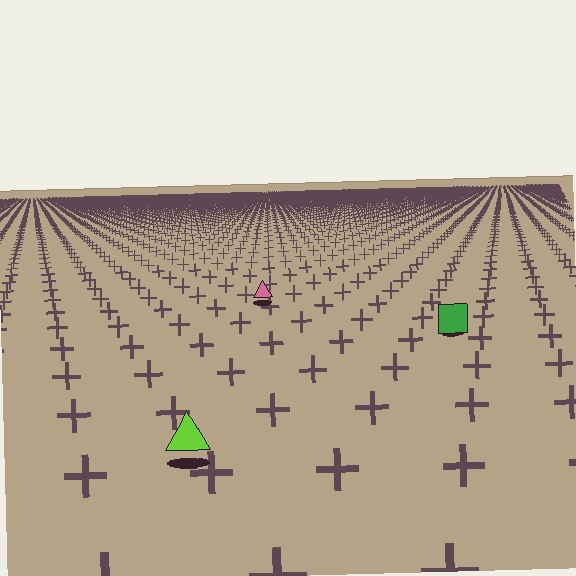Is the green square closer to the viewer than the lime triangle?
No. The lime triangle is closer — you can tell from the texture gradient: the ground texture is coarser near it.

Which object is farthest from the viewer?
The pink triangle is farthest from the viewer. It appears smaller and the ground texture around it is denser.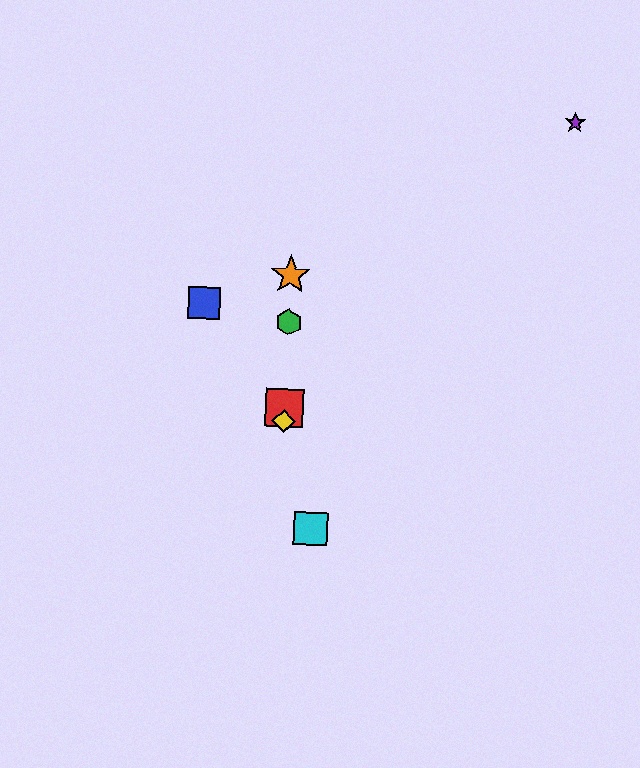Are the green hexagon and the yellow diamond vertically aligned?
Yes, both are at x≈289.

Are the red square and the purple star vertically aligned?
No, the red square is at x≈284 and the purple star is at x≈575.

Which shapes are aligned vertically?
The red square, the green hexagon, the yellow diamond, the orange star are aligned vertically.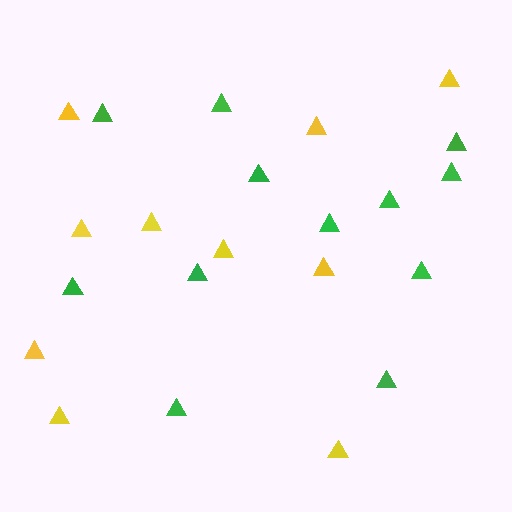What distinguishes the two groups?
There are 2 groups: one group of yellow triangles (10) and one group of green triangles (12).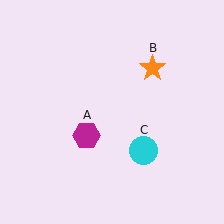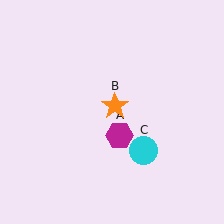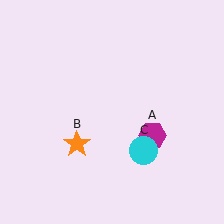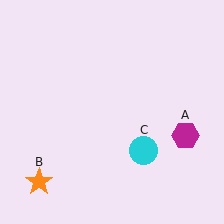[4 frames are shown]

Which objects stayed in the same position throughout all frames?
Cyan circle (object C) remained stationary.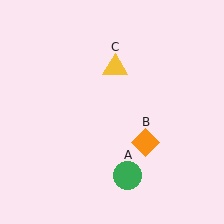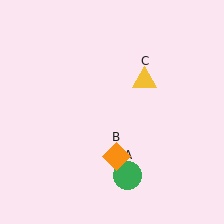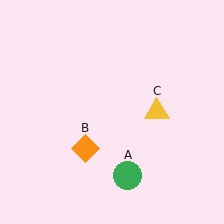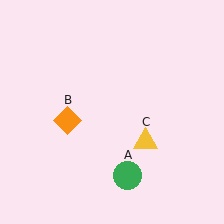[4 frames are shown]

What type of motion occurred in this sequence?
The orange diamond (object B), yellow triangle (object C) rotated clockwise around the center of the scene.